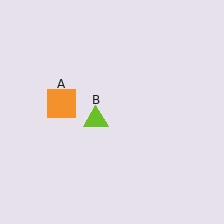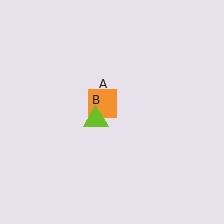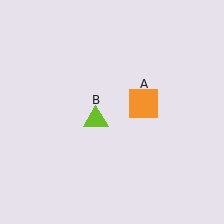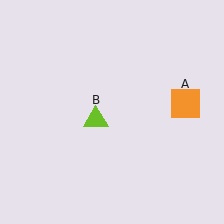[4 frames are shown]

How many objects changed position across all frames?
1 object changed position: orange square (object A).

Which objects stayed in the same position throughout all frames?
Lime triangle (object B) remained stationary.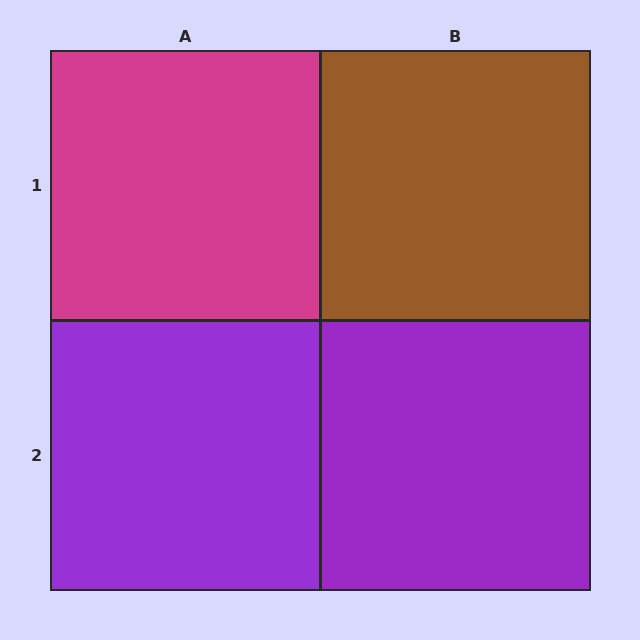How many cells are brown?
1 cell is brown.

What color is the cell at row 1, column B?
Brown.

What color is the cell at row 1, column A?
Magenta.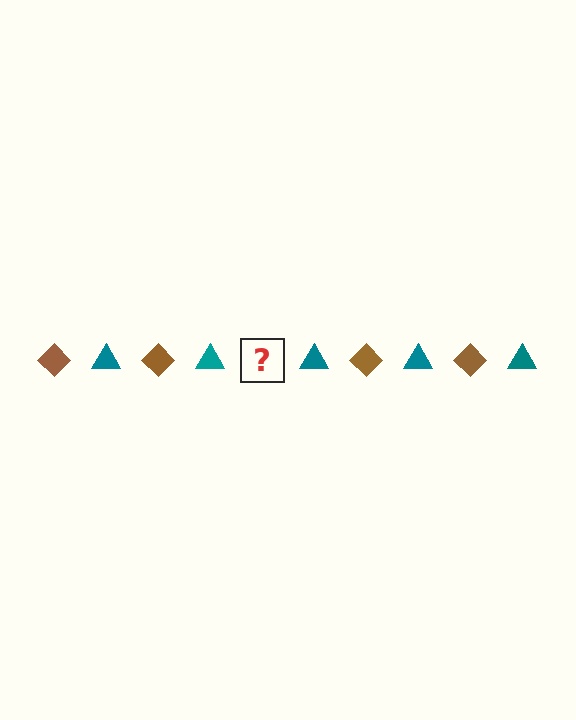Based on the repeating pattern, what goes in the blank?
The blank should be a brown diamond.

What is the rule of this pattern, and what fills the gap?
The rule is that the pattern alternates between brown diamond and teal triangle. The gap should be filled with a brown diamond.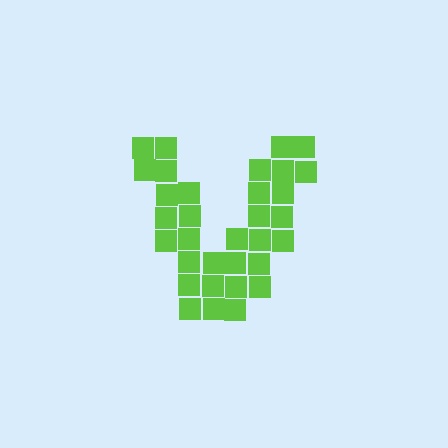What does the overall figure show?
The overall figure shows the letter V.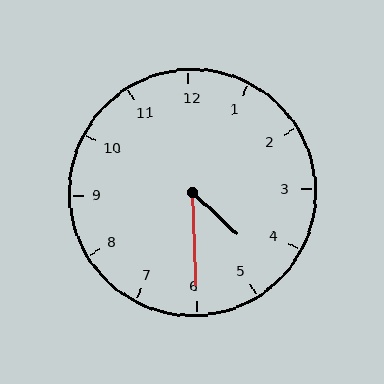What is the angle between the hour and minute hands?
Approximately 45 degrees.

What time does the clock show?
4:30.